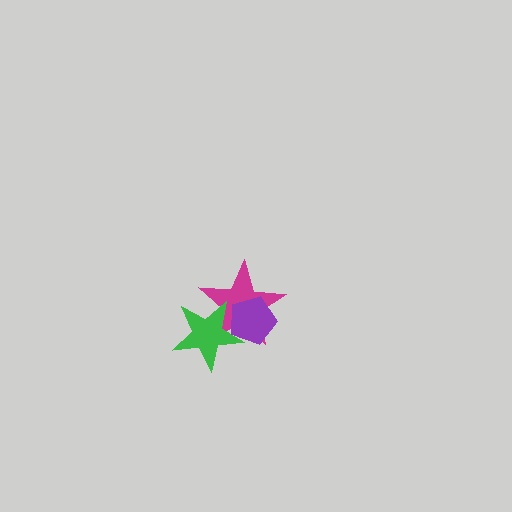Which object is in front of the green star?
The purple pentagon is in front of the green star.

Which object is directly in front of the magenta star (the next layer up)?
The green star is directly in front of the magenta star.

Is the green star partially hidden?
Yes, it is partially covered by another shape.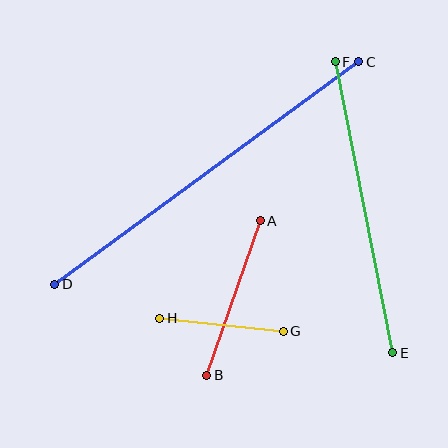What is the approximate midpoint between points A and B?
The midpoint is at approximately (233, 298) pixels.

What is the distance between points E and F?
The distance is approximately 297 pixels.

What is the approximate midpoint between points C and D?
The midpoint is at approximately (207, 173) pixels.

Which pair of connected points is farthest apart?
Points C and D are farthest apart.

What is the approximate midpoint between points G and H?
The midpoint is at approximately (222, 325) pixels.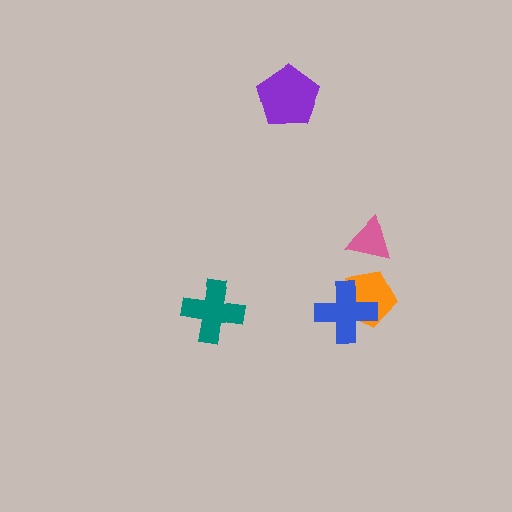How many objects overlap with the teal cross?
0 objects overlap with the teal cross.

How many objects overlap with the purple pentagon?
0 objects overlap with the purple pentagon.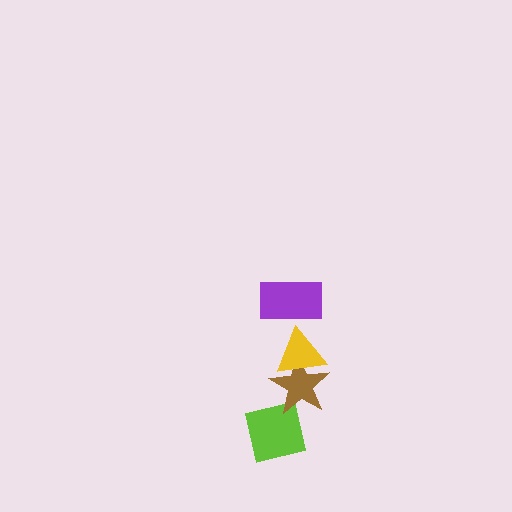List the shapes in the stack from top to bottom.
From top to bottom: the purple rectangle, the yellow triangle, the brown star, the lime square.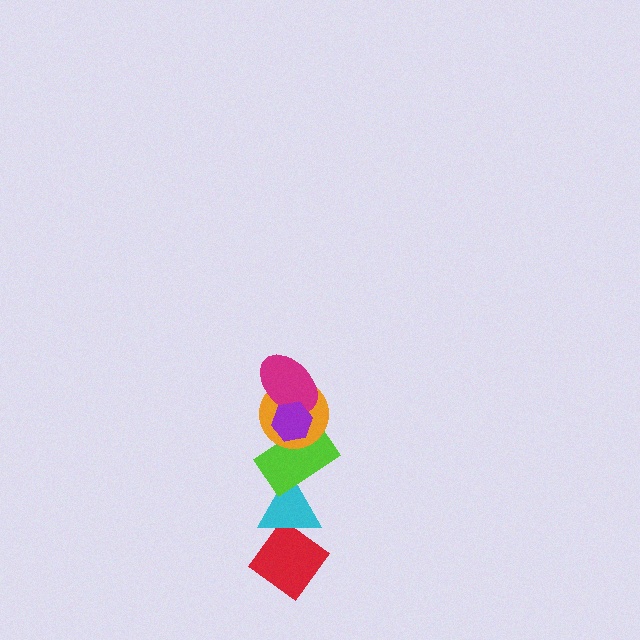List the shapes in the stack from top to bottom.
From top to bottom: the purple hexagon, the magenta ellipse, the orange circle, the lime rectangle, the cyan triangle, the red diamond.